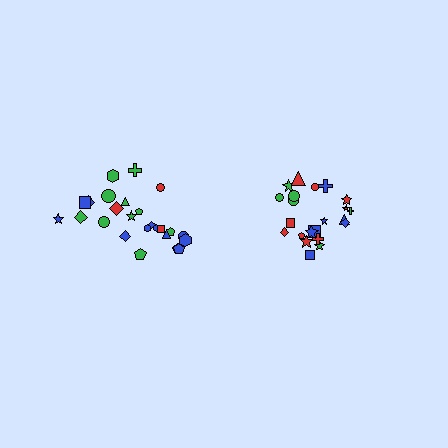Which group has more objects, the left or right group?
The left group.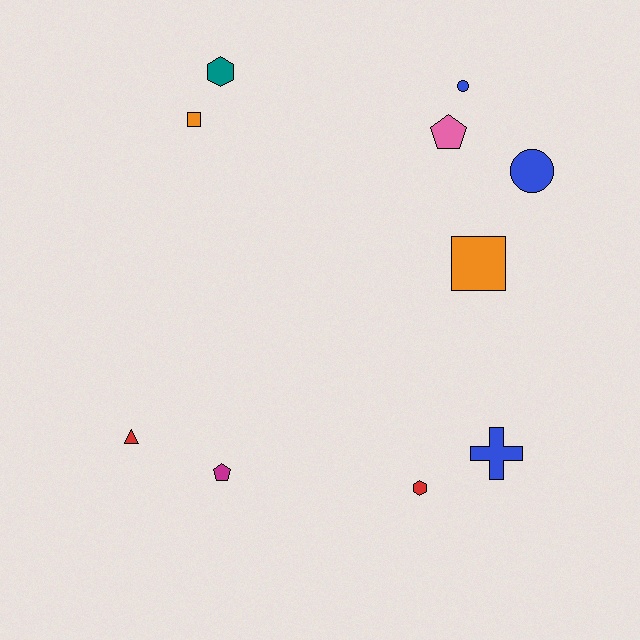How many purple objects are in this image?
There are no purple objects.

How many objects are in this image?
There are 10 objects.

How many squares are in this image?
There are 2 squares.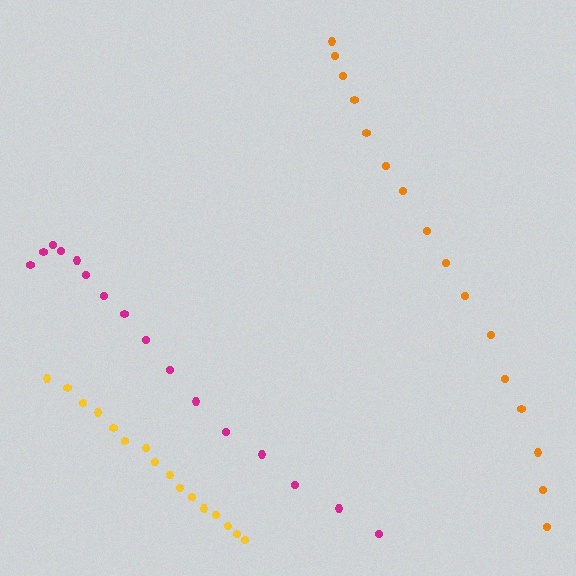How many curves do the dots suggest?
There are 3 distinct paths.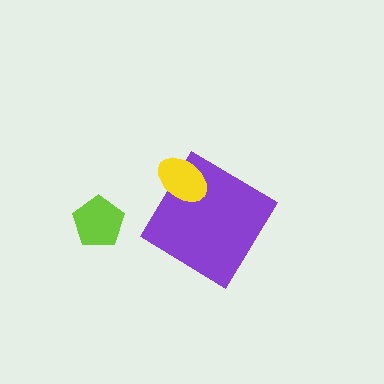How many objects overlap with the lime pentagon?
0 objects overlap with the lime pentagon.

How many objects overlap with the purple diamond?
1 object overlaps with the purple diamond.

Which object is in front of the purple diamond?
The yellow ellipse is in front of the purple diamond.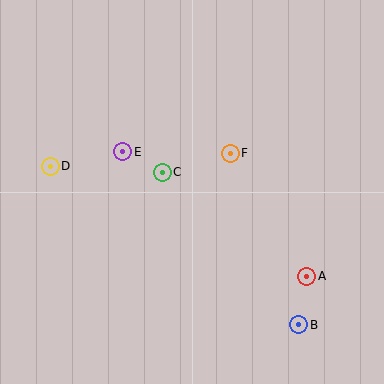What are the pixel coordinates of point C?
Point C is at (162, 172).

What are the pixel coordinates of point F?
Point F is at (230, 153).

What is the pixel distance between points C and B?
The distance between C and B is 204 pixels.